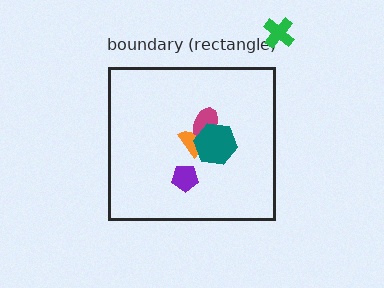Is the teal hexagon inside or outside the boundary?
Inside.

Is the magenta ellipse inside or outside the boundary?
Inside.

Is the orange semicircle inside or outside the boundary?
Inside.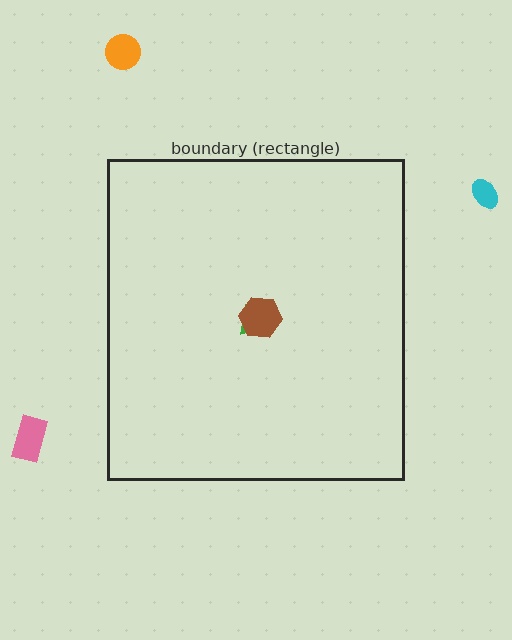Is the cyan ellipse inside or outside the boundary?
Outside.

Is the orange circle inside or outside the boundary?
Outside.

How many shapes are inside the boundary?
2 inside, 3 outside.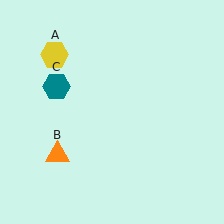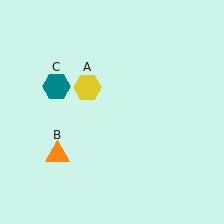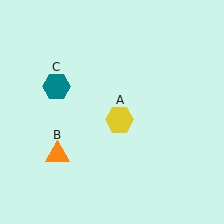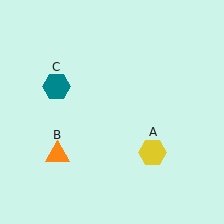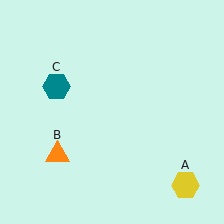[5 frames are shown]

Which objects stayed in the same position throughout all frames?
Orange triangle (object B) and teal hexagon (object C) remained stationary.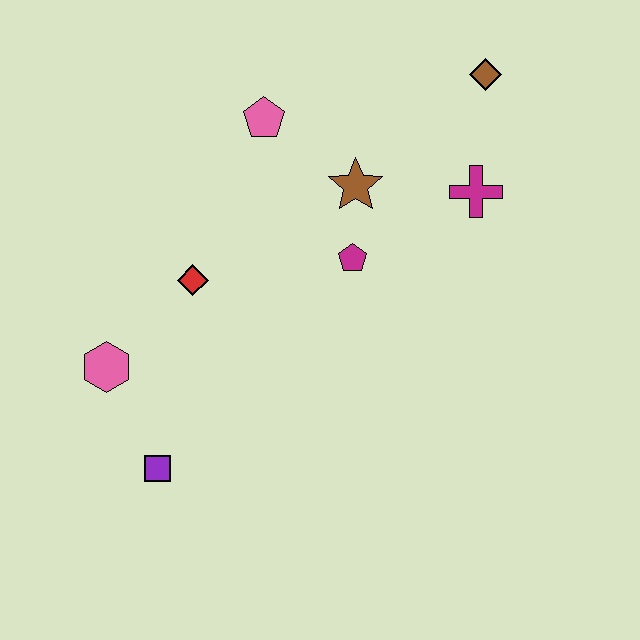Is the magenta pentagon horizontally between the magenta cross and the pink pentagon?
Yes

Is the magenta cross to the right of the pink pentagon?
Yes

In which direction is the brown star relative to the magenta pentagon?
The brown star is above the magenta pentagon.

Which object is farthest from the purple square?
The brown diamond is farthest from the purple square.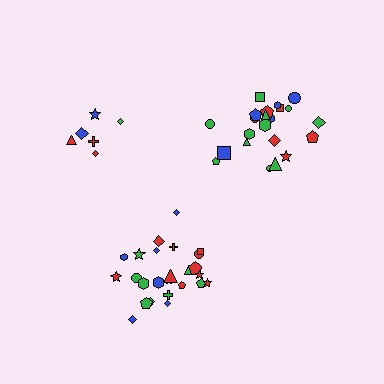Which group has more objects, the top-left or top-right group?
The top-right group.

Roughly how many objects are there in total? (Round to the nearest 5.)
Roughly 55 objects in total.